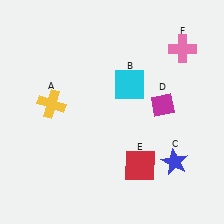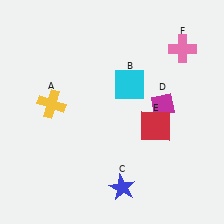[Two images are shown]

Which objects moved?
The objects that moved are: the blue star (C), the red square (E).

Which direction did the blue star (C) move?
The blue star (C) moved left.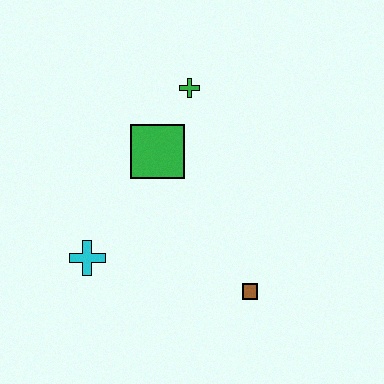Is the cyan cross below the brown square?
No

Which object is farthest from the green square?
The brown square is farthest from the green square.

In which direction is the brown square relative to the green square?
The brown square is below the green square.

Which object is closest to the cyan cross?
The green square is closest to the cyan cross.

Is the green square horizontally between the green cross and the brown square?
No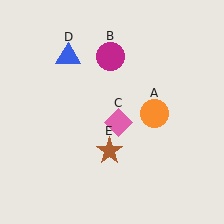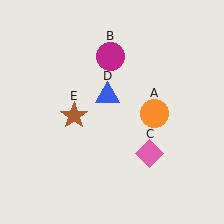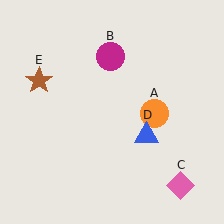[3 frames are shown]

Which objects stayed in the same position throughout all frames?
Orange circle (object A) and magenta circle (object B) remained stationary.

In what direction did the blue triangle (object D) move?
The blue triangle (object D) moved down and to the right.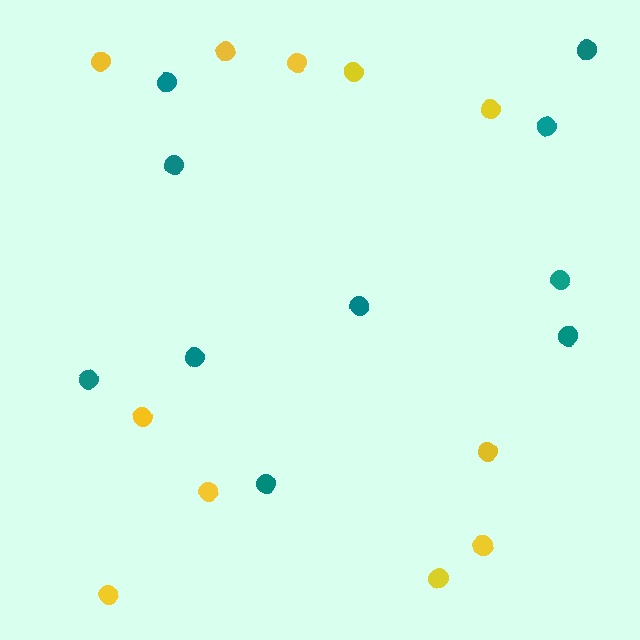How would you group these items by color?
There are 2 groups: one group of teal circles (10) and one group of yellow circles (11).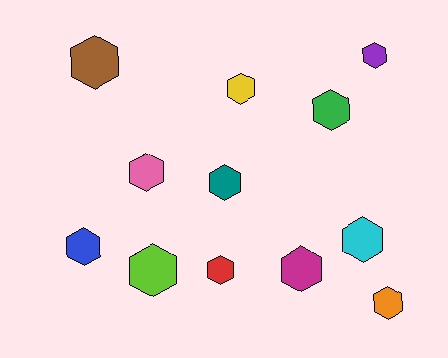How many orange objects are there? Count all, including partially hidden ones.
There is 1 orange object.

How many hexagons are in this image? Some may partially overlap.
There are 12 hexagons.